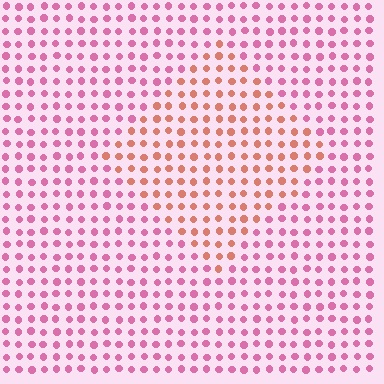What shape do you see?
I see a diamond.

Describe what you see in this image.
The image is filled with small pink elements in a uniform arrangement. A diamond-shaped region is visible where the elements are tinted to a slightly different hue, forming a subtle color boundary.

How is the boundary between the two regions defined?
The boundary is defined purely by a slight shift in hue (about 42 degrees). Spacing, size, and orientation are identical on both sides.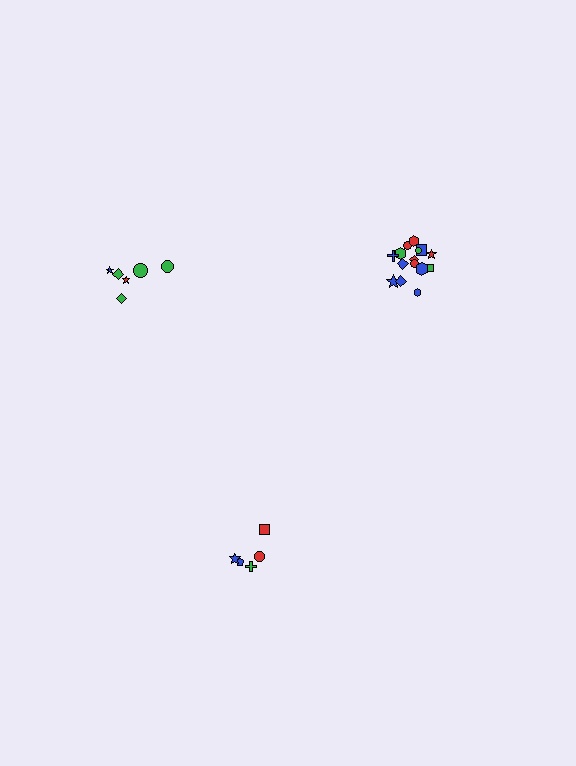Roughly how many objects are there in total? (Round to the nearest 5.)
Roughly 25 objects in total.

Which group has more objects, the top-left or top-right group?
The top-right group.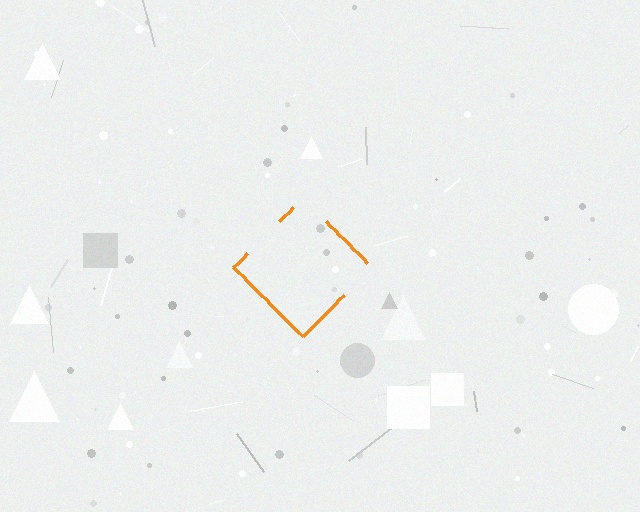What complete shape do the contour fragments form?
The contour fragments form a diamond.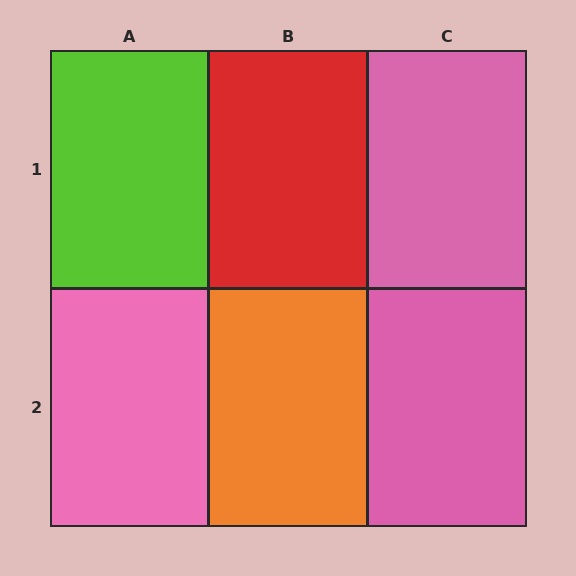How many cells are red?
1 cell is red.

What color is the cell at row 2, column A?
Pink.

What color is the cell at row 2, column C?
Pink.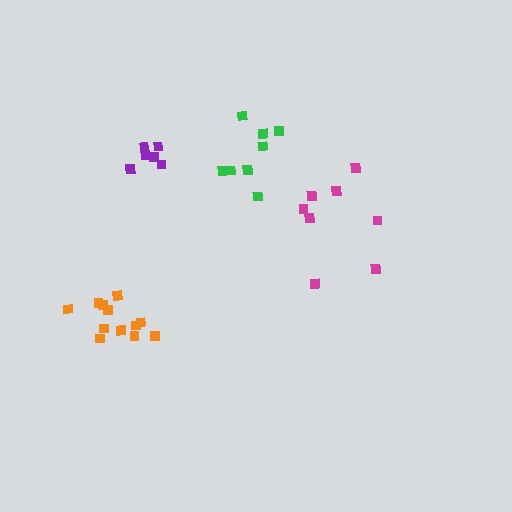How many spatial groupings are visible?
There are 4 spatial groupings.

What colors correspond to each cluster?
The clusters are colored: orange, purple, magenta, green.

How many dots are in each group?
Group 1: 12 dots, Group 2: 6 dots, Group 3: 8 dots, Group 4: 8 dots (34 total).